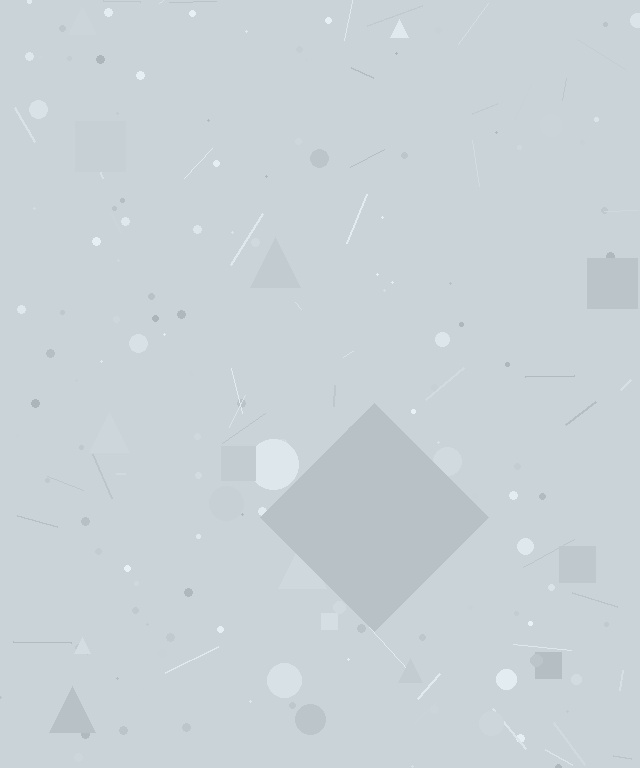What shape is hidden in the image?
A diamond is hidden in the image.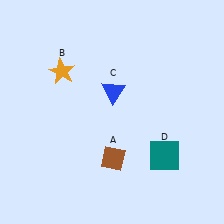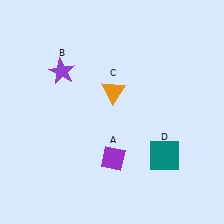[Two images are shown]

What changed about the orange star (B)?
In Image 1, B is orange. In Image 2, it changed to purple.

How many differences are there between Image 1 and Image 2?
There are 3 differences between the two images.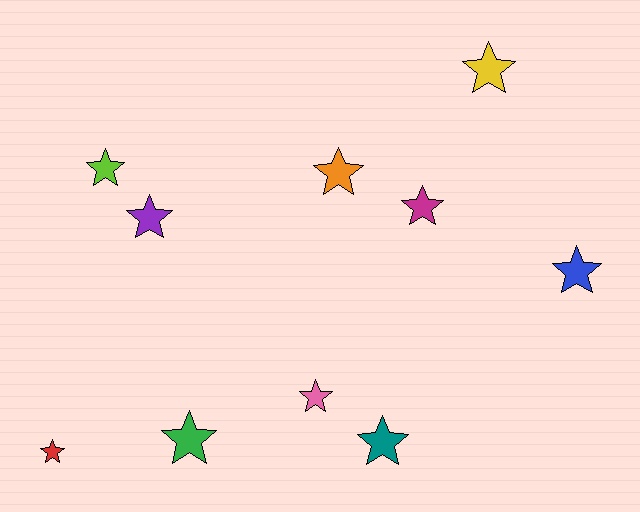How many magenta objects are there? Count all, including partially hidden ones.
There is 1 magenta object.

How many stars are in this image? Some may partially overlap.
There are 10 stars.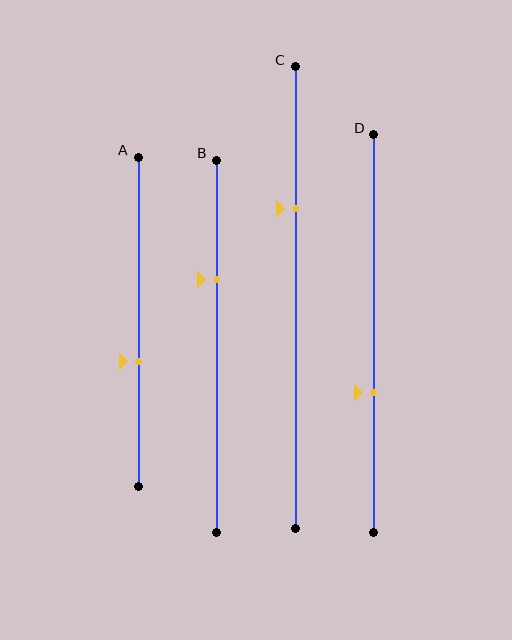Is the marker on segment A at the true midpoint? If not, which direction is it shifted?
No, the marker on segment A is shifted downward by about 12% of the segment length.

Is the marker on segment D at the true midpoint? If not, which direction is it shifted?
No, the marker on segment D is shifted downward by about 15% of the segment length.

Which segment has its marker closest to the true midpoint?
Segment A has its marker closest to the true midpoint.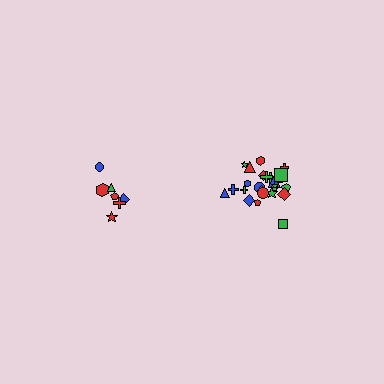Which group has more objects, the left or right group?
The right group.